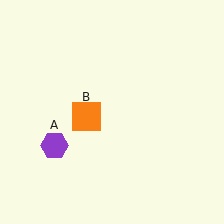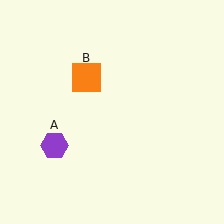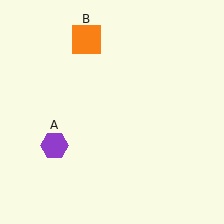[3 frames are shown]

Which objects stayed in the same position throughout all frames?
Purple hexagon (object A) remained stationary.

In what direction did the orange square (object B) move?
The orange square (object B) moved up.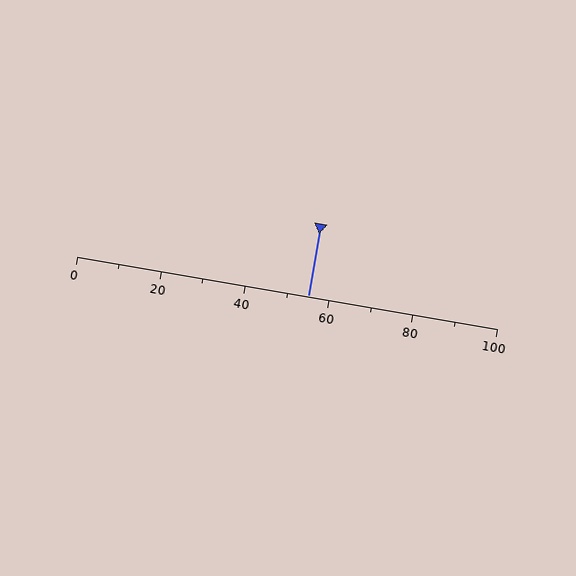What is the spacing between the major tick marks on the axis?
The major ticks are spaced 20 apart.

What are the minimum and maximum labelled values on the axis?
The axis runs from 0 to 100.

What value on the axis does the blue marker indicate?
The marker indicates approximately 55.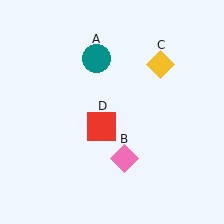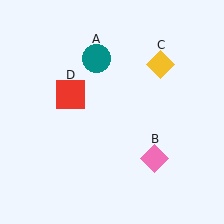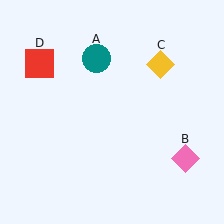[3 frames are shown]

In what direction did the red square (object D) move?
The red square (object D) moved up and to the left.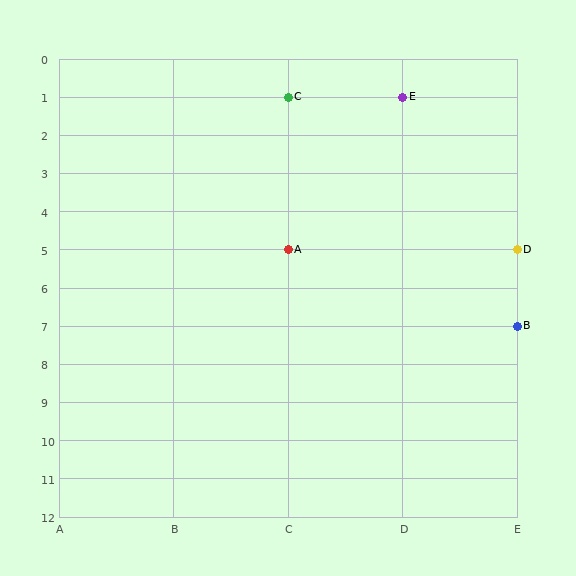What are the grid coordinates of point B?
Point B is at grid coordinates (E, 7).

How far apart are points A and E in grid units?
Points A and E are 1 column and 4 rows apart (about 4.1 grid units diagonally).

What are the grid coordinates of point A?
Point A is at grid coordinates (C, 5).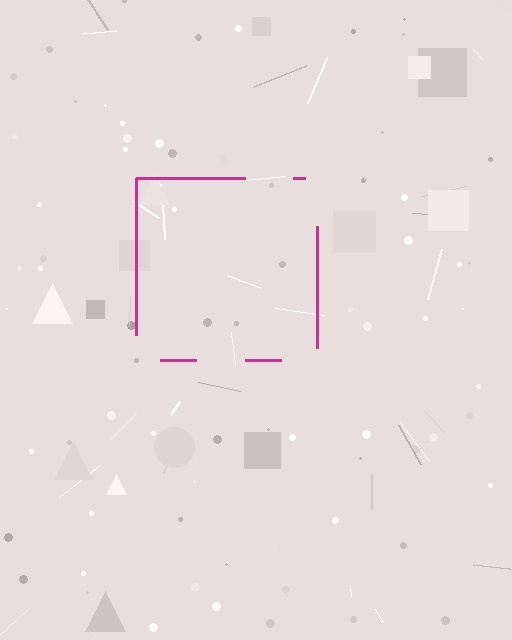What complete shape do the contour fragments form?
The contour fragments form a square.